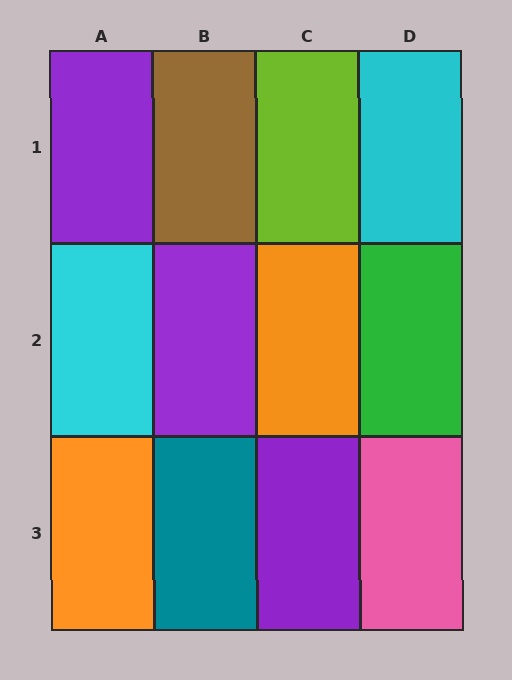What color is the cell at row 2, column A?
Cyan.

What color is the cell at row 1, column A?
Purple.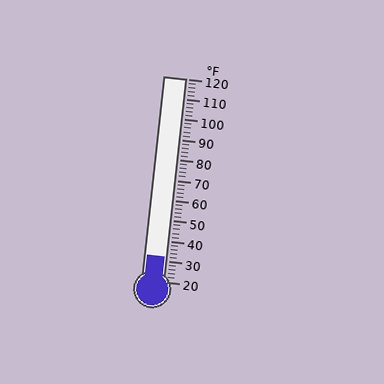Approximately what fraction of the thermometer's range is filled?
The thermometer is filled to approximately 10% of its range.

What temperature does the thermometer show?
The thermometer shows approximately 32°F.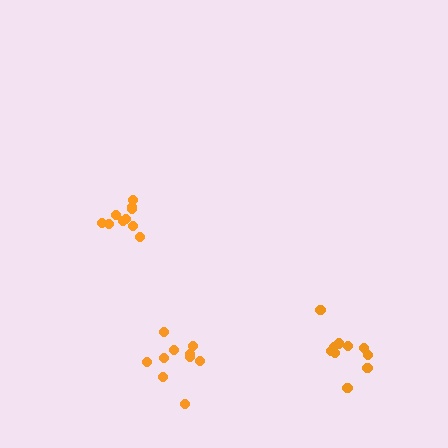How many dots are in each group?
Group 1: 10 dots, Group 2: 10 dots, Group 3: 10 dots (30 total).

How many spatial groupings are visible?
There are 3 spatial groupings.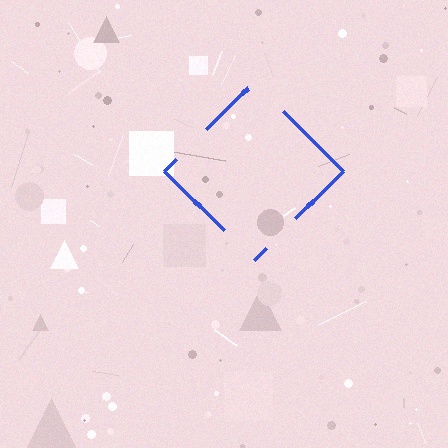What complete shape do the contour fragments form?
The contour fragments form a diamond.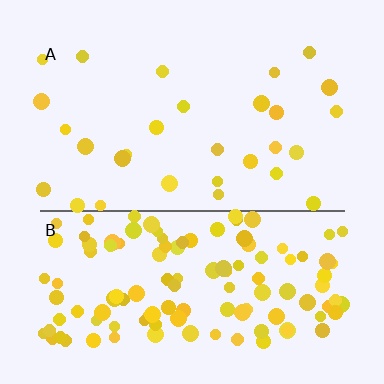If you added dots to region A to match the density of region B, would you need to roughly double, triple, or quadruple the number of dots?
Approximately quadruple.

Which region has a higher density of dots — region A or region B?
B (the bottom).